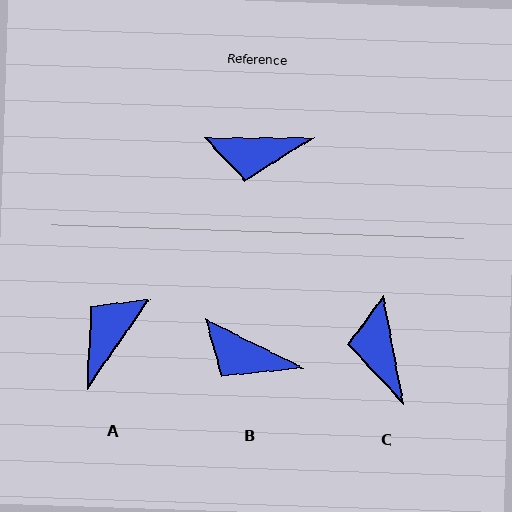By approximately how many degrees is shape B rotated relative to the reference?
Approximately 27 degrees clockwise.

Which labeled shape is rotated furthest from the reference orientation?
A, about 125 degrees away.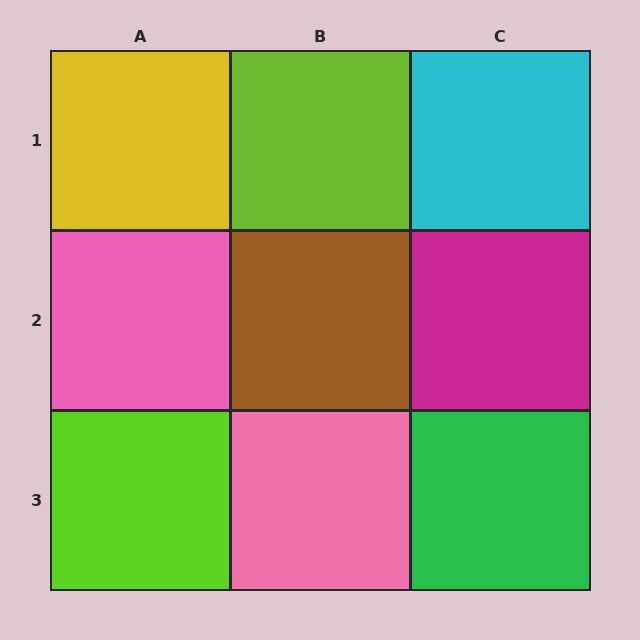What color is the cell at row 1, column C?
Cyan.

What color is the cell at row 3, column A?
Lime.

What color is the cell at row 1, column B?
Lime.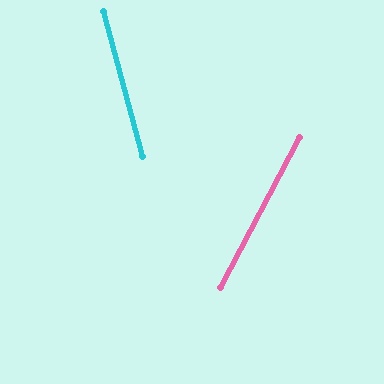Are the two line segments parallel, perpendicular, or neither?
Neither parallel nor perpendicular — they differ by about 43°.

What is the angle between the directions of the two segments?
Approximately 43 degrees.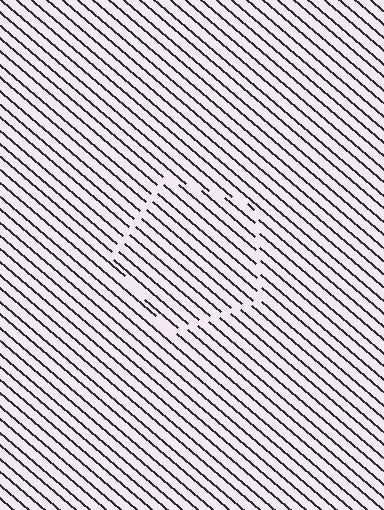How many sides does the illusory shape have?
5 sides — the line-ends trace a pentagon.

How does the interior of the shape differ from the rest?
The interior of the shape contains the same grating, shifted by half a period — the contour is defined by the phase discontinuity where line-ends from the inner and outer gratings abut.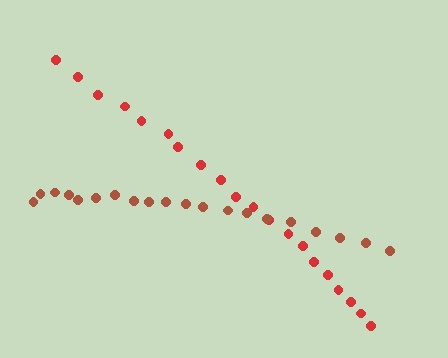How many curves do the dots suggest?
There are 2 distinct paths.